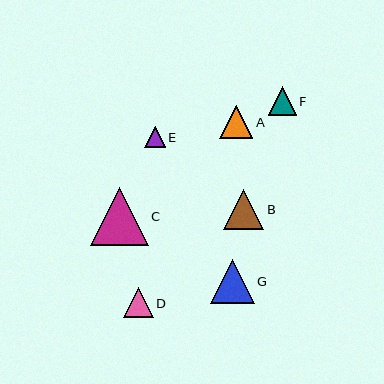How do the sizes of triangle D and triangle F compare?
Triangle D and triangle F are approximately the same size.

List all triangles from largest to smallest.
From largest to smallest: C, G, B, A, D, F, E.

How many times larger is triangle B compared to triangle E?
Triangle B is approximately 2.0 times the size of triangle E.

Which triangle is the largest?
Triangle C is the largest with a size of approximately 58 pixels.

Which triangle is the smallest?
Triangle E is the smallest with a size of approximately 21 pixels.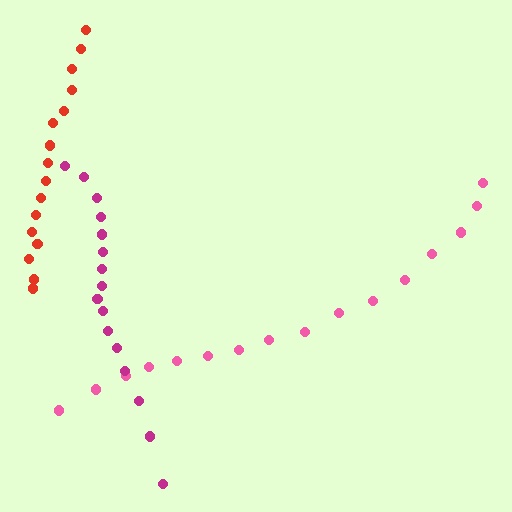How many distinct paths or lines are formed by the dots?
There are 3 distinct paths.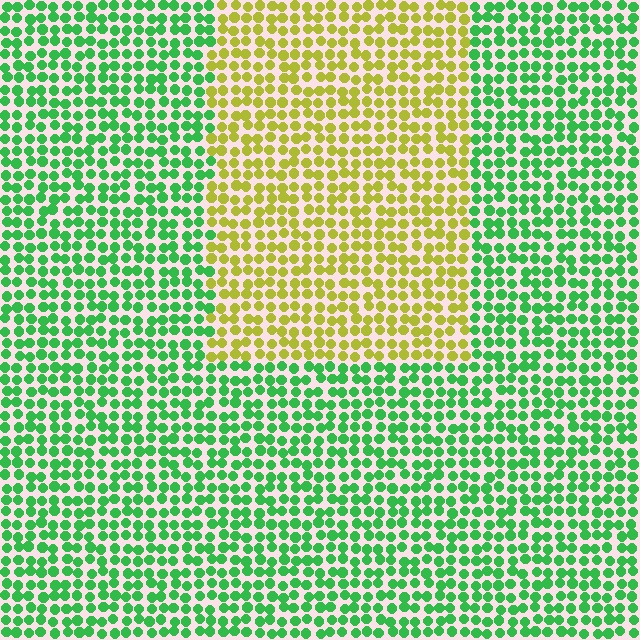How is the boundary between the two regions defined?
The boundary is defined purely by a slight shift in hue (about 64 degrees). Spacing, size, and orientation are identical on both sides.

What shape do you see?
I see a rectangle.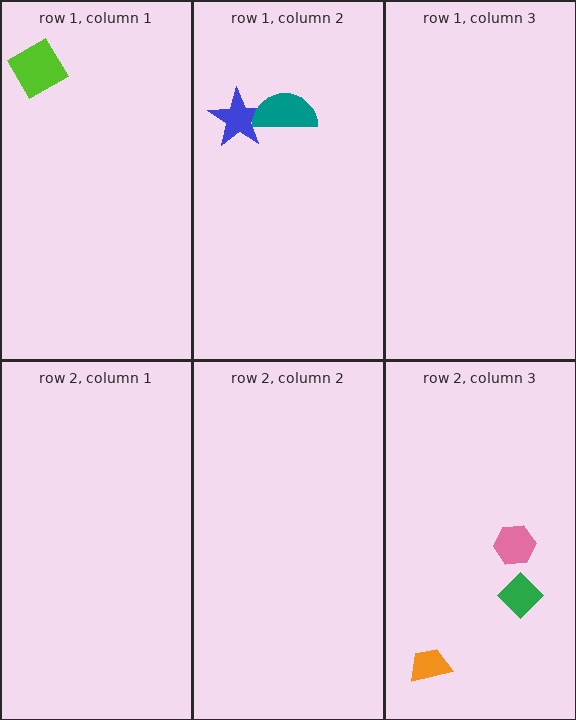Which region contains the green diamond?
The row 2, column 3 region.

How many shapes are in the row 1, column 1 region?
1.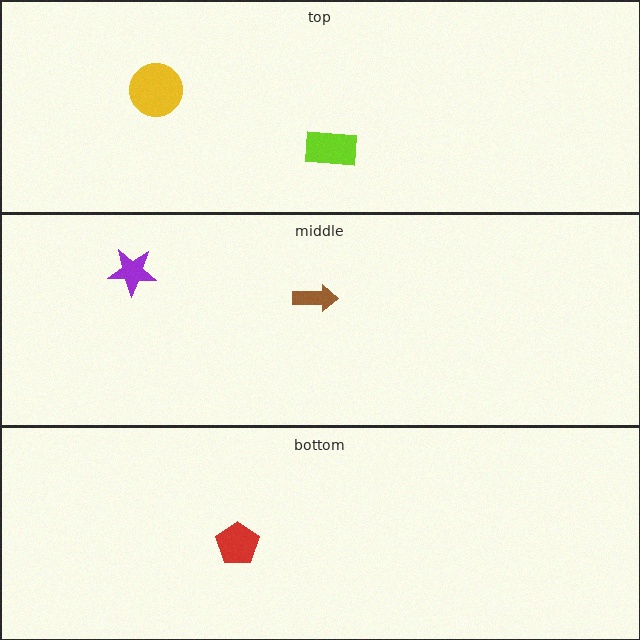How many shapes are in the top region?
2.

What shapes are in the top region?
The yellow circle, the lime rectangle.